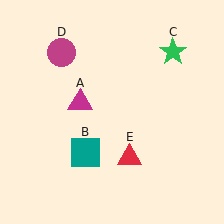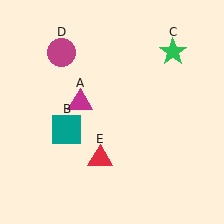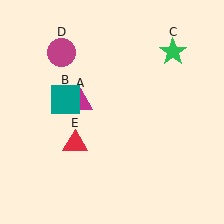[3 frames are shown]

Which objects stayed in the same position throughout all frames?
Magenta triangle (object A) and green star (object C) and magenta circle (object D) remained stationary.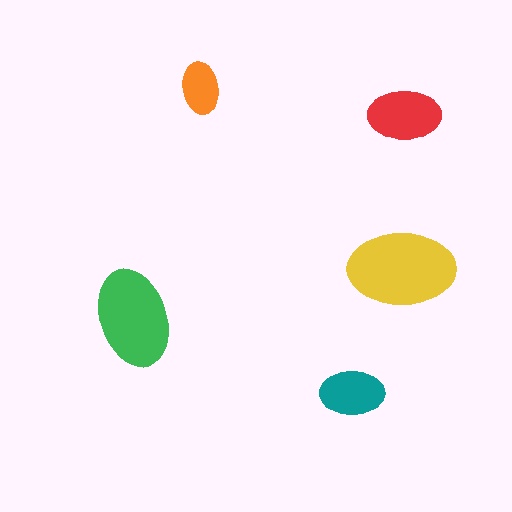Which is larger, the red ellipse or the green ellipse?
The green one.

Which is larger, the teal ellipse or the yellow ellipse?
The yellow one.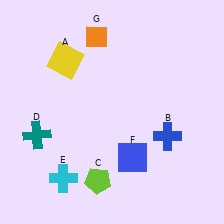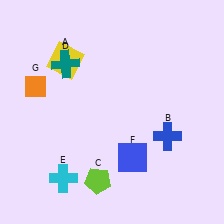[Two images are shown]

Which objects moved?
The objects that moved are: the teal cross (D), the orange diamond (G).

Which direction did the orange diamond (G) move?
The orange diamond (G) moved left.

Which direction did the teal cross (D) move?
The teal cross (D) moved up.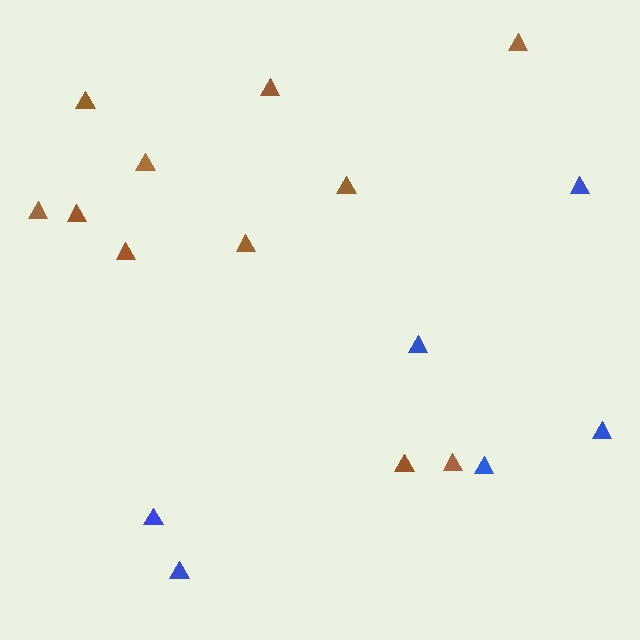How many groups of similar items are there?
There are 2 groups: one group of blue triangles (6) and one group of brown triangles (11).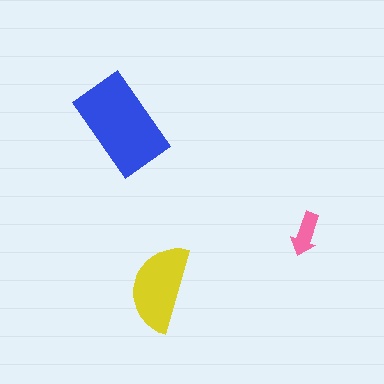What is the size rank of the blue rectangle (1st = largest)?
1st.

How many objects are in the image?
There are 3 objects in the image.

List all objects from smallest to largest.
The pink arrow, the yellow semicircle, the blue rectangle.